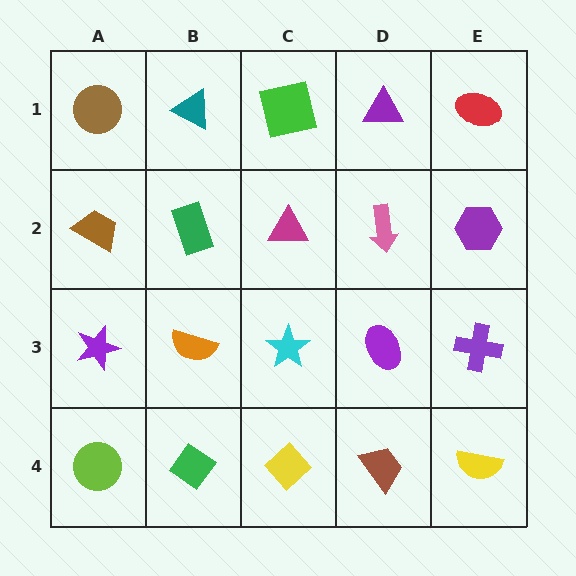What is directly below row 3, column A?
A lime circle.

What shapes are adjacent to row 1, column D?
A pink arrow (row 2, column D), a green square (row 1, column C), a red ellipse (row 1, column E).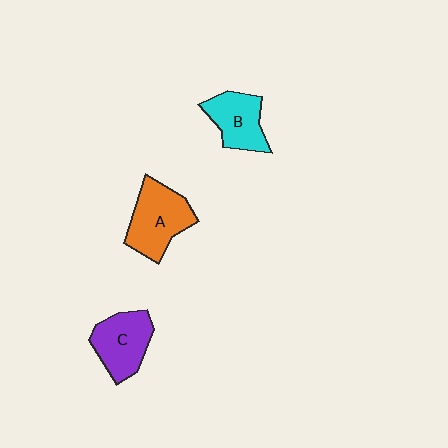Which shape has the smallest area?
Shape B (cyan).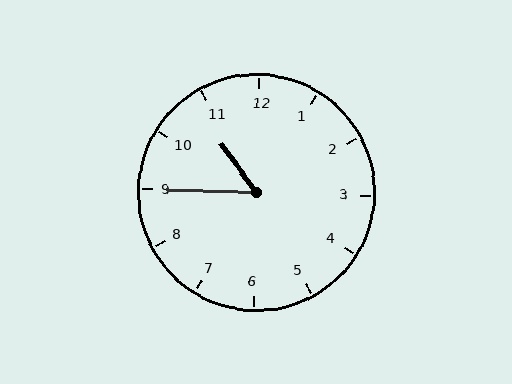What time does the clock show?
10:45.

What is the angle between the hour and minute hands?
Approximately 52 degrees.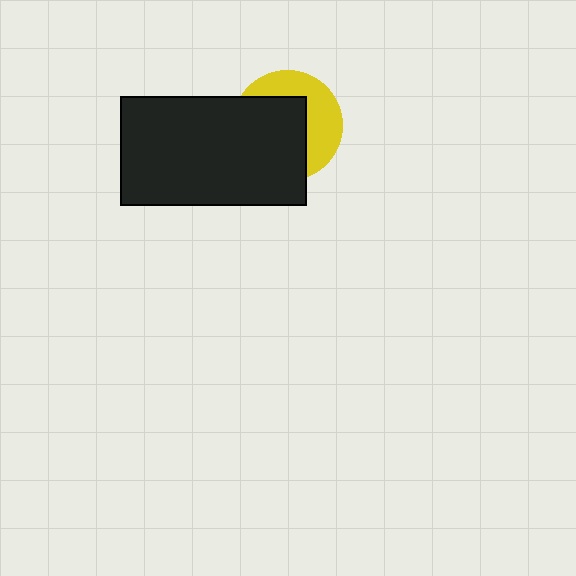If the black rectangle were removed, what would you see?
You would see the complete yellow circle.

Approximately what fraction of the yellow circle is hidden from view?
Roughly 59% of the yellow circle is hidden behind the black rectangle.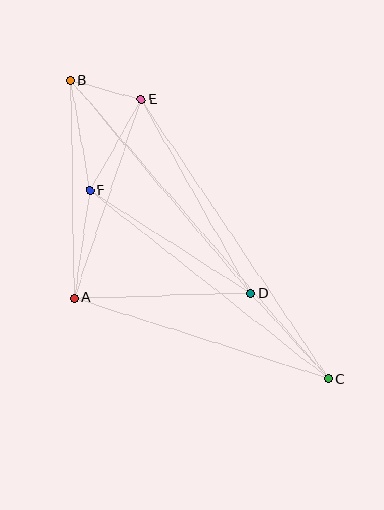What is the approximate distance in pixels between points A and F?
The distance between A and F is approximately 109 pixels.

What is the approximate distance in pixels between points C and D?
The distance between C and D is approximately 115 pixels.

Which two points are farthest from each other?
Points B and C are farthest from each other.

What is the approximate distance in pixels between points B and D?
The distance between B and D is approximately 279 pixels.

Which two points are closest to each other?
Points B and E are closest to each other.